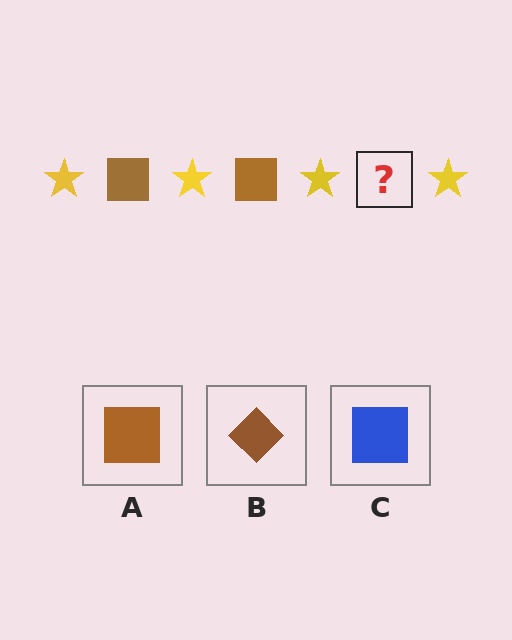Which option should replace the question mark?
Option A.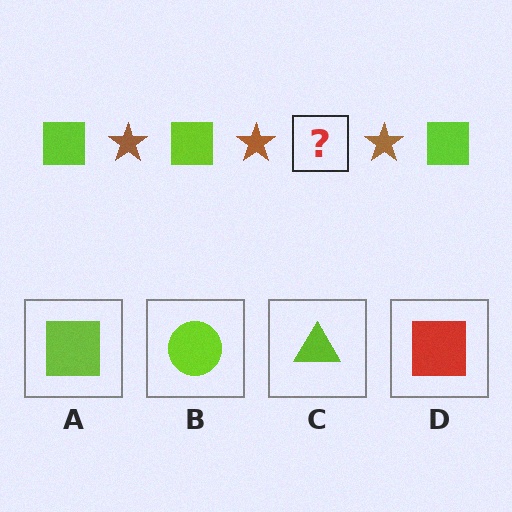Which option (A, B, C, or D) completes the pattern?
A.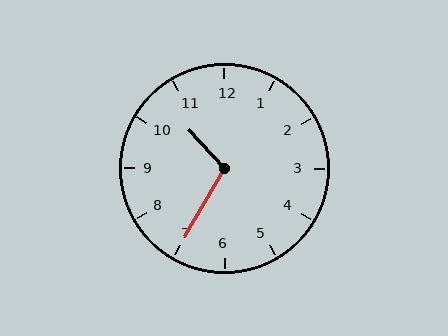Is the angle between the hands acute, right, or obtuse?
It is obtuse.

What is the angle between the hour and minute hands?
Approximately 108 degrees.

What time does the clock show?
10:35.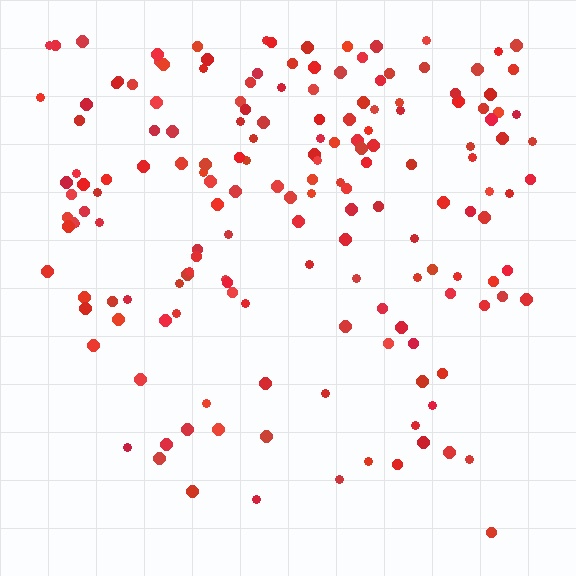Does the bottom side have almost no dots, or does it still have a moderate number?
Still a moderate number, just noticeably fewer than the top.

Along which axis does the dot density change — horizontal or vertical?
Vertical.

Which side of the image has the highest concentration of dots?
The top.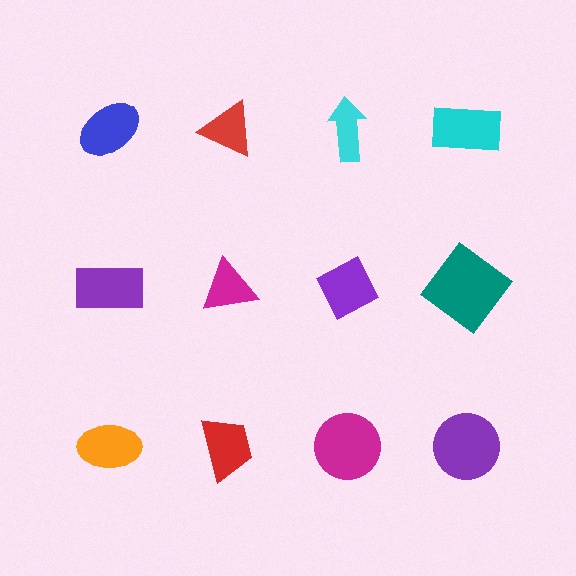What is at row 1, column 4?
A cyan rectangle.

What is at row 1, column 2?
A red triangle.